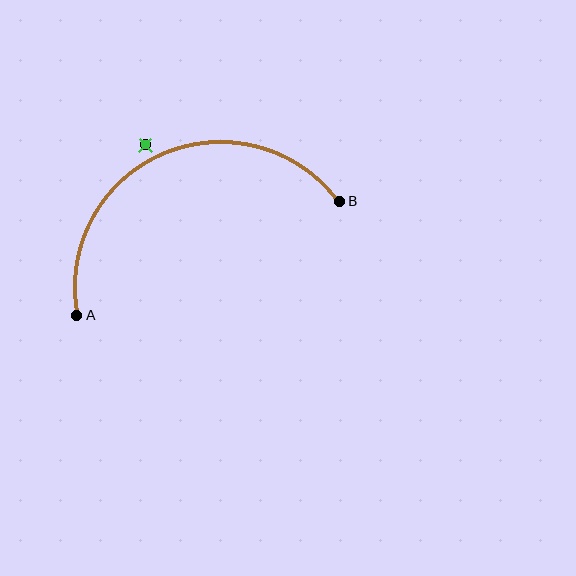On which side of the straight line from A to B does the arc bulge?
The arc bulges above the straight line connecting A and B.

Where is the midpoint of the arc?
The arc midpoint is the point on the curve farthest from the straight line joining A and B. It sits above that line.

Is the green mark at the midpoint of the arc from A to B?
No — the green mark does not lie on the arc at all. It sits slightly outside the curve.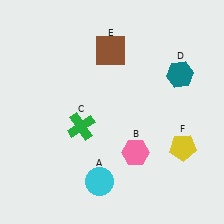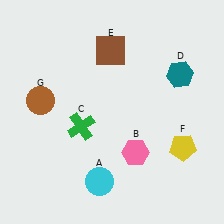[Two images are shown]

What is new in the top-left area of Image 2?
A brown circle (G) was added in the top-left area of Image 2.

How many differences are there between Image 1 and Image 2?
There is 1 difference between the two images.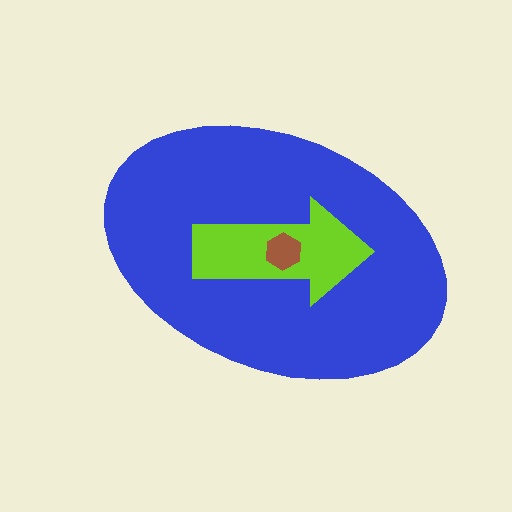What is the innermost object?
The brown hexagon.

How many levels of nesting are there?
3.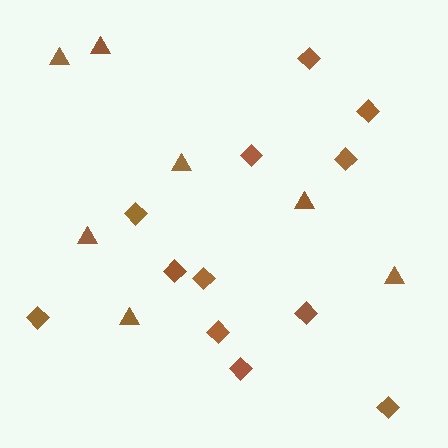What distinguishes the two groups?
There are 2 groups: one group of triangles (7) and one group of diamonds (12).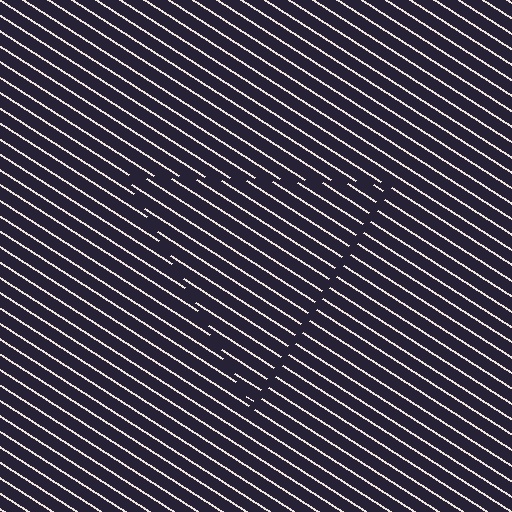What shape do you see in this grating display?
An illusory triangle. The interior of the shape contains the same grating, shifted by half a period — the contour is defined by the phase discontinuity where line-ends from the inner and outer gratings abut.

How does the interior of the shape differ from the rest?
The interior of the shape contains the same grating, shifted by half a period — the contour is defined by the phase discontinuity where line-ends from the inner and outer gratings abut.